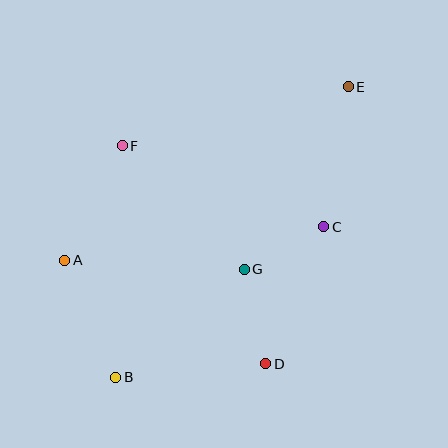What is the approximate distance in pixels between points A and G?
The distance between A and G is approximately 180 pixels.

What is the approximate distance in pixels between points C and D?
The distance between C and D is approximately 149 pixels.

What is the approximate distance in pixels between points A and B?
The distance between A and B is approximately 127 pixels.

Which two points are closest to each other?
Points C and G are closest to each other.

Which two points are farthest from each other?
Points B and E are farthest from each other.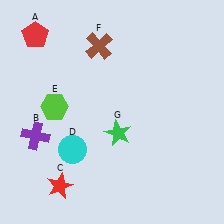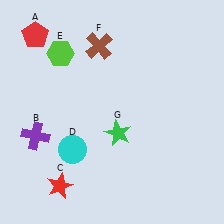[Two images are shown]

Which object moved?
The lime hexagon (E) moved up.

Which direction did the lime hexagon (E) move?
The lime hexagon (E) moved up.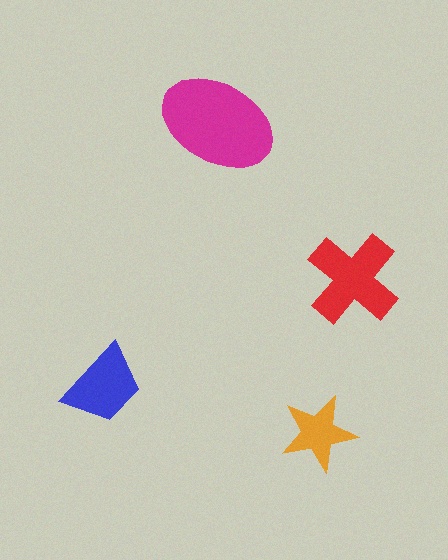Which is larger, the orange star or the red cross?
The red cross.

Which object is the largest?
The magenta ellipse.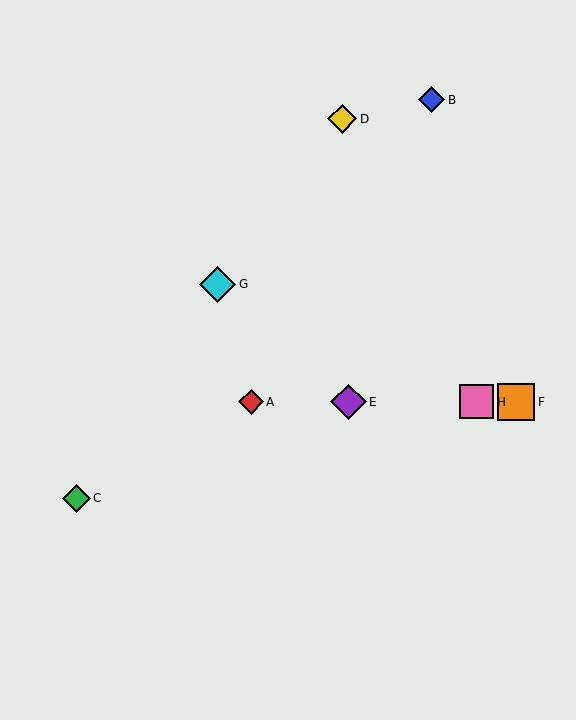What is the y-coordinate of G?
Object G is at y≈284.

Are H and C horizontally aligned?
No, H is at y≈402 and C is at y≈498.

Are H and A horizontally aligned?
Yes, both are at y≈402.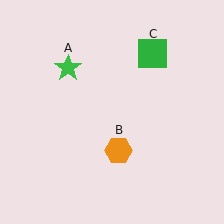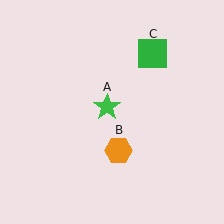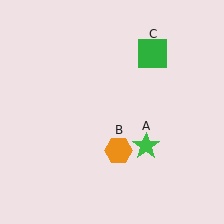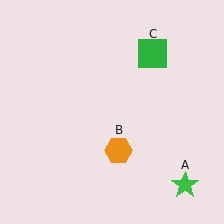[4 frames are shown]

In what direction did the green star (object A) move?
The green star (object A) moved down and to the right.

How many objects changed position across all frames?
1 object changed position: green star (object A).